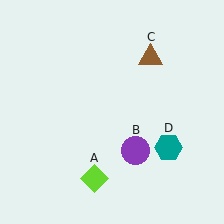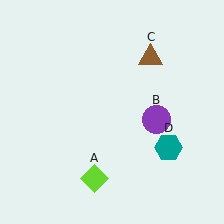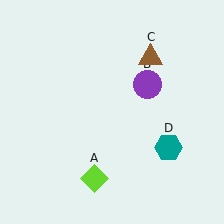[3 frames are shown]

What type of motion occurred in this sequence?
The purple circle (object B) rotated counterclockwise around the center of the scene.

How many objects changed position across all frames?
1 object changed position: purple circle (object B).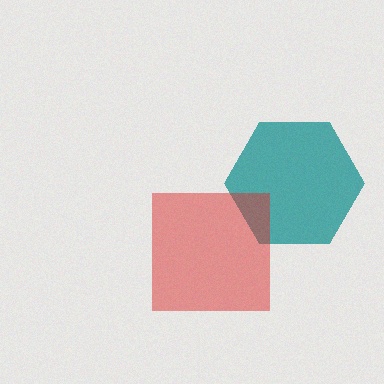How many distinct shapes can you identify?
There are 2 distinct shapes: a teal hexagon, a red square.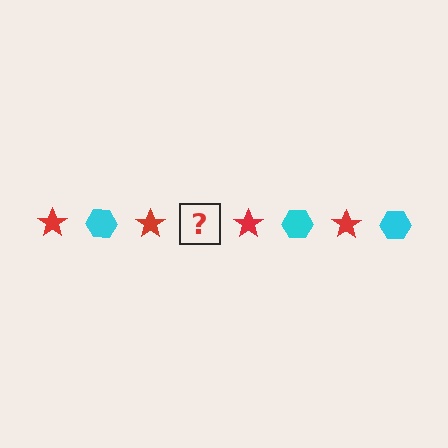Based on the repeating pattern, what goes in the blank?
The blank should be a cyan hexagon.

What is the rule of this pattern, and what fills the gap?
The rule is that the pattern alternates between red star and cyan hexagon. The gap should be filled with a cyan hexagon.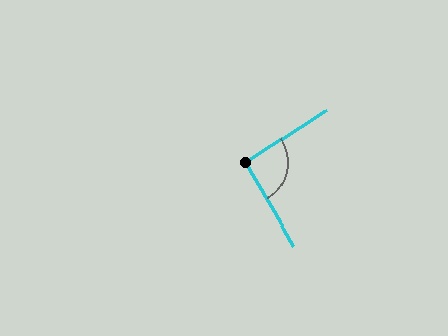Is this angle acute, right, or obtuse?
It is approximately a right angle.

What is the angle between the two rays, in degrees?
Approximately 93 degrees.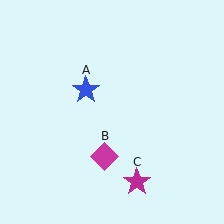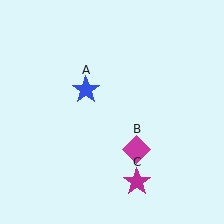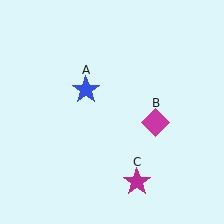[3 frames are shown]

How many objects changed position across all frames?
1 object changed position: magenta diamond (object B).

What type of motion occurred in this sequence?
The magenta diamond (object B) rotated counterclockwise around the center of the scene.